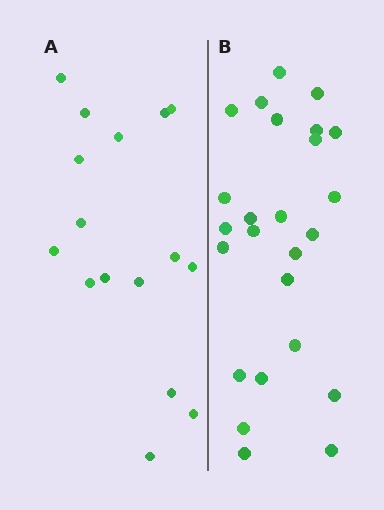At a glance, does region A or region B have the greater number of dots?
Region B (the right region) has more dots.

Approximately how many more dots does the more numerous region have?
Region B has roughly 8 or so more dots than region A.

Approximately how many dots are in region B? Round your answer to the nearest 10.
About 20 dots. (The exact count is 25, which rounds to 20.)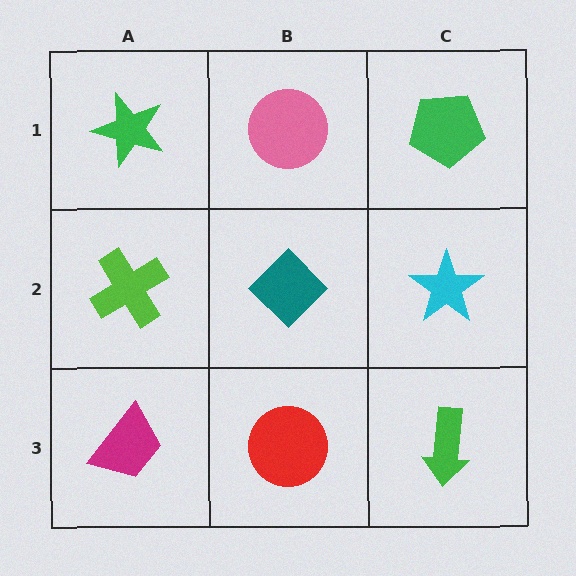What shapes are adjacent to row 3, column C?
A cyan star (row 2, column C), a red circle (row 3, column B).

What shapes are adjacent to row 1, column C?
A cyan star (row 2, column C), a pink circle (row 1, column B).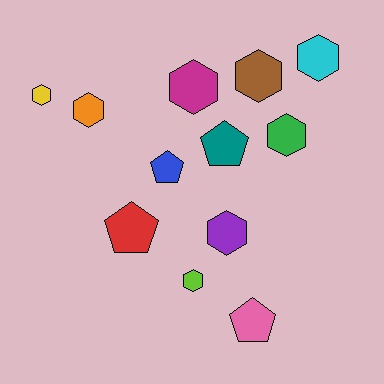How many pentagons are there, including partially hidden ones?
There are 4 pentagons.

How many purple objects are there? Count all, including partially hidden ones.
There is 1 purple object.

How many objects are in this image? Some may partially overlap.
There are 12 objects.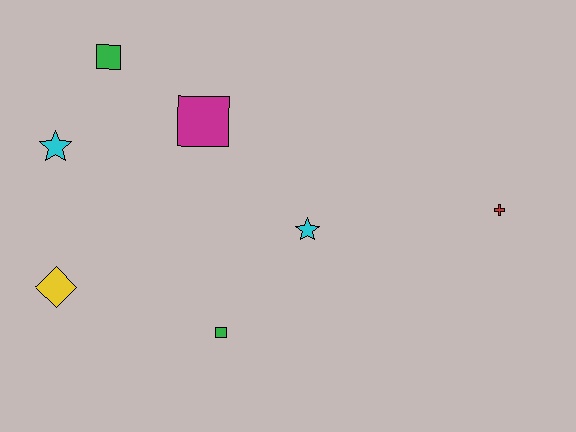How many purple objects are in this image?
There are no purple objects.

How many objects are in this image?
There are 7 objects.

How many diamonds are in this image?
There is 1 diamond.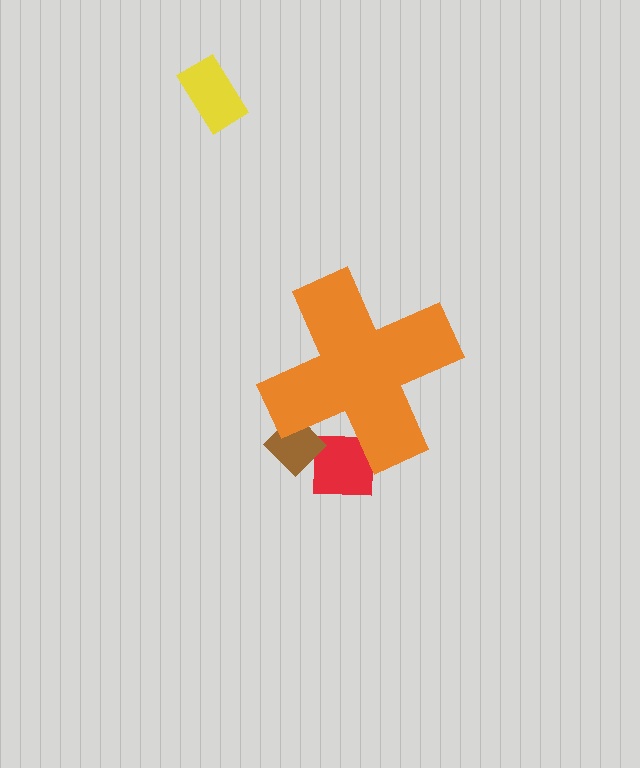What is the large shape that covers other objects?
An orange cross.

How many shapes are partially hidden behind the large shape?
2 shapes are partially hidden.